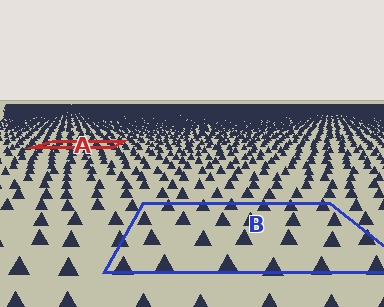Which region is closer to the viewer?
Region B is closer. The texture elements there are larger and more spread out.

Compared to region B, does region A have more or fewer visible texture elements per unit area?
Region A has more texture elements per unit area — they are packed more densely because it is farther away.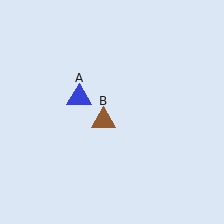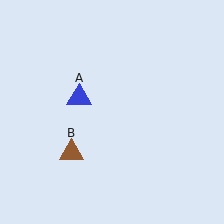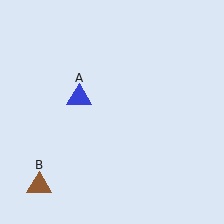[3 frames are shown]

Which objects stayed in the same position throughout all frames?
Blue triangle (object A) remained stationary.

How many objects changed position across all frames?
1 object changed position: brown triangle (object B).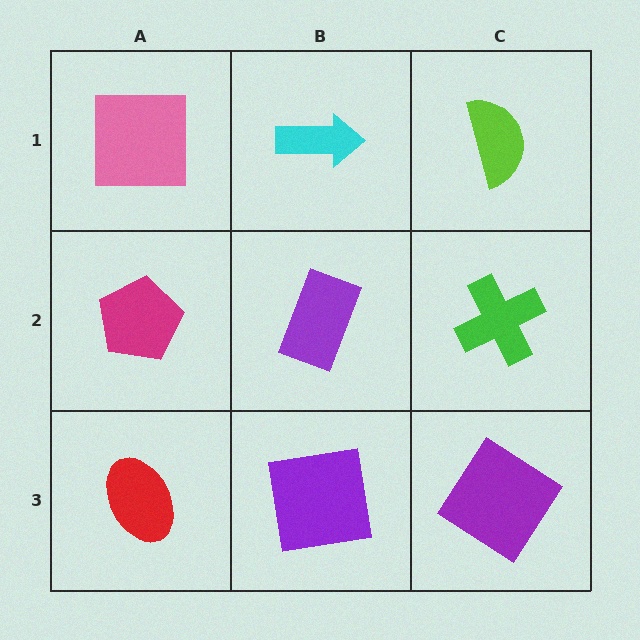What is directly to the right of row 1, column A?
A cyan arrow.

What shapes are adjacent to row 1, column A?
A magenta pentagon (row 2, column A), a cyan arrow (row 1, column B).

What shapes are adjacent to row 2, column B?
A cyan arrow (row 1, column B), a purple square (row 3, column B), a magenta pentagon (row 2, column A), a green cross (row 2, column C).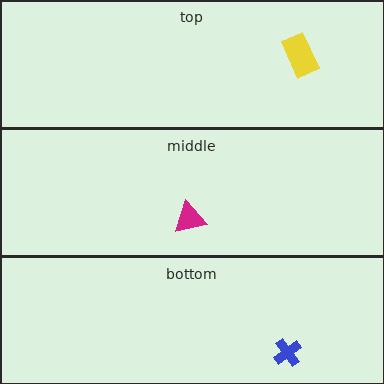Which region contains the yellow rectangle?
The top region.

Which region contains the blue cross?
The bottom region.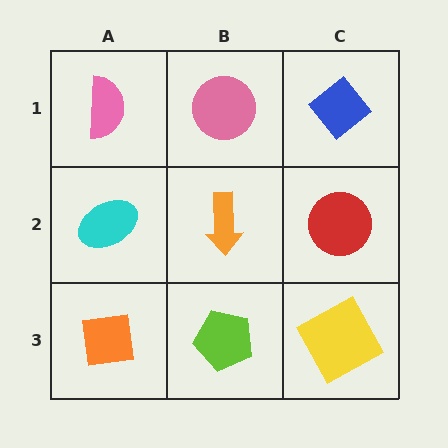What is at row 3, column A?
An orange square.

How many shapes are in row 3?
3 shapes.